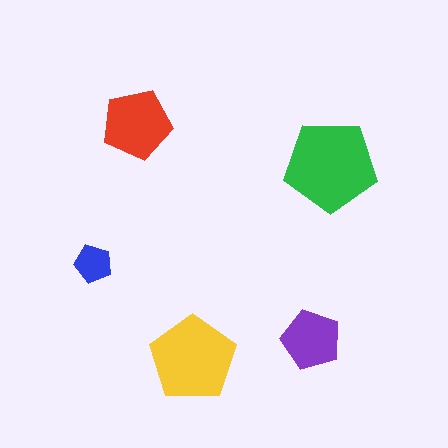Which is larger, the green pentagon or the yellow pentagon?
The green one.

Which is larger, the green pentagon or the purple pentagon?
The green one.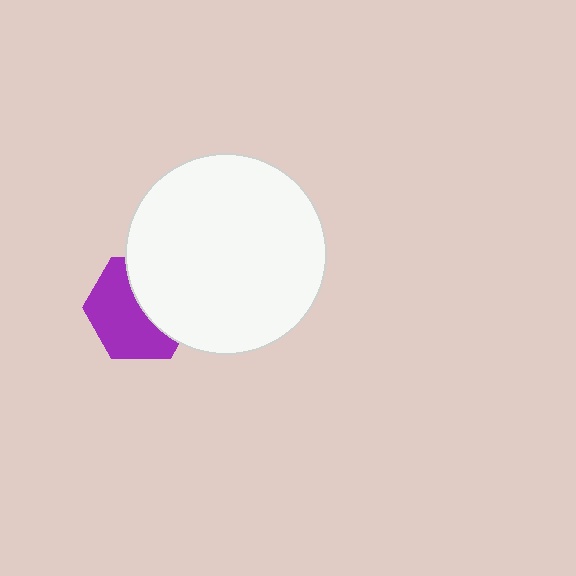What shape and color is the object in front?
The object in front is a white circle.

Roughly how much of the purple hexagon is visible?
About half of it is visible (roughly 56%).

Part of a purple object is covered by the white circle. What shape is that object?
It is a hexagon.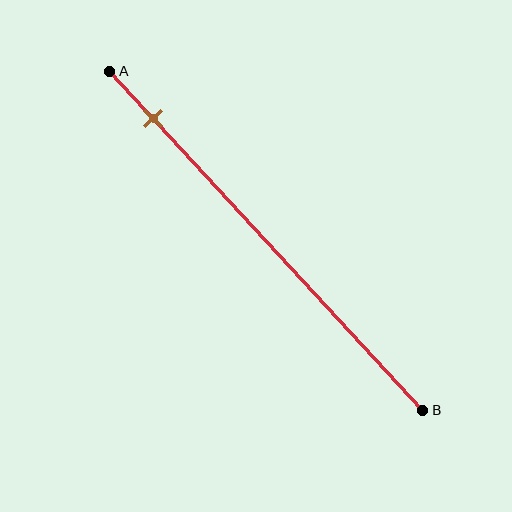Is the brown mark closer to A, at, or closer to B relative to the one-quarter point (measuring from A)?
The brown mark is closer to point A than the one-quarter point of segment AB.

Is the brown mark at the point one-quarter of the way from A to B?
No, the mark is at about 15% from A, not at the 25% one-quarter point.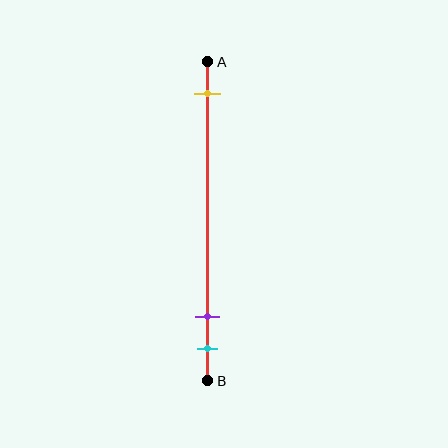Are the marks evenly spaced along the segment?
No, the marks are not evenly spaced.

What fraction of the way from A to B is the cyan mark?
The cyan mark is approximately 90% (0.9) of the way from A to B.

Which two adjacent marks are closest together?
The purple and cyan marks are the closest adjacent pair.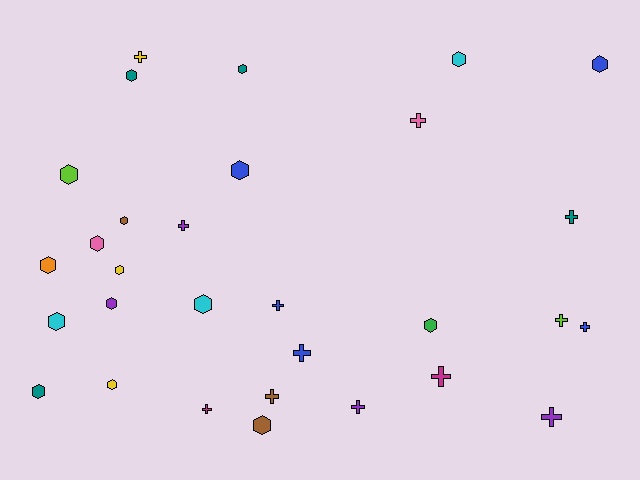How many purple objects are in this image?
There are 4 purple objects.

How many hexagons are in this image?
There are 17 hexagons.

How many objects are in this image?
There are 30 objects.